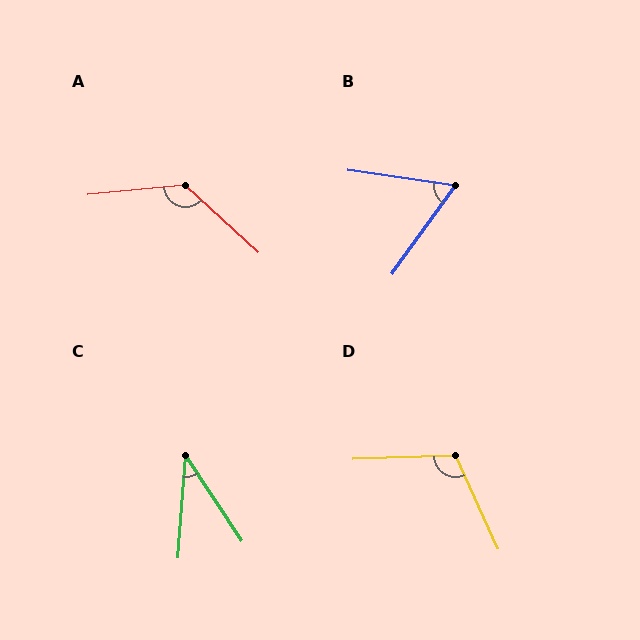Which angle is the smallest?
C, at approximately 38 degrees.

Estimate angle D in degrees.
Approximately 113 degrees.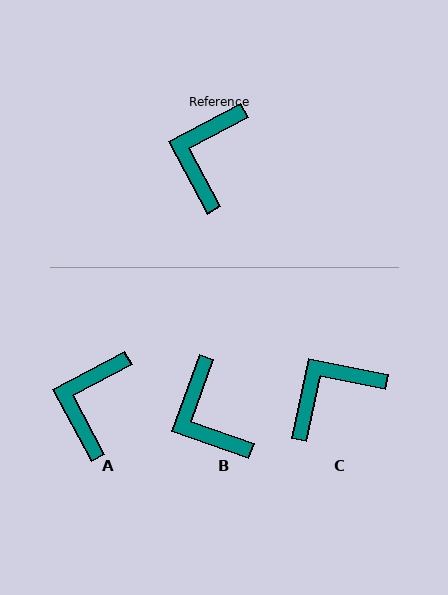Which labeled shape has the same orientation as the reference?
A.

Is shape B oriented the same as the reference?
No, it is off by about 43 degrees.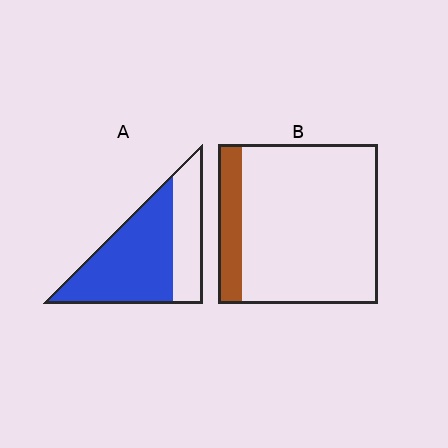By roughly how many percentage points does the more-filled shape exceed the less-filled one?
By roughly 50 percentage points (A over B).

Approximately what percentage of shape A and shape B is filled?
A is approximately 65% and B is approximately 15%.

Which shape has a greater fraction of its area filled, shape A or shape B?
Shape A.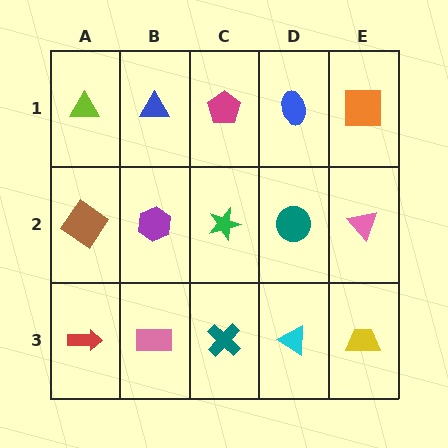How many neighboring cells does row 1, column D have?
3.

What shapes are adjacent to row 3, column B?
A purple hexagon (row 2, column B), a red arrow (row 3, column A), a teal cross (row 3, column C).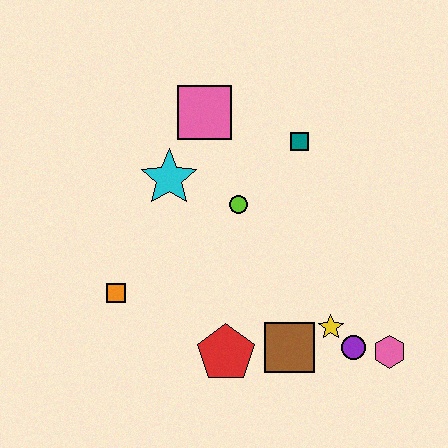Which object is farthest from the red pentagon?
The pink square is farthest from the red pentagon.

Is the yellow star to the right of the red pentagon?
Yes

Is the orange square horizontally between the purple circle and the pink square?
No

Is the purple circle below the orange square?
Yes